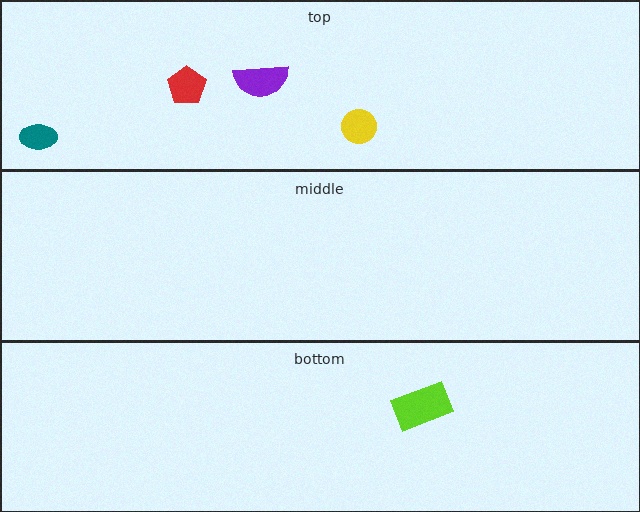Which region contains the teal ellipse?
The top region.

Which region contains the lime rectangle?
The bottom region.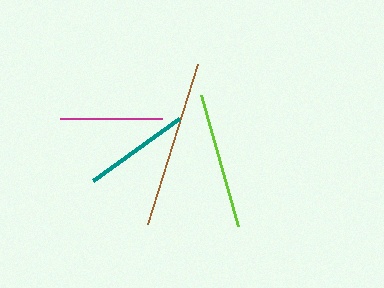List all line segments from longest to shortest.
From longest to shortest: brown, lime, teal, magenta.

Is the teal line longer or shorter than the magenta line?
The teal line is longer than the magenta line.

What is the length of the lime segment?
The lime segment is approximately 137 pixels long.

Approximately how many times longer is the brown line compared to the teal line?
The brown line is approximately 1.6 times the length of the teal line.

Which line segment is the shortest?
The magenta line is the shortest at approximately 102 pixels.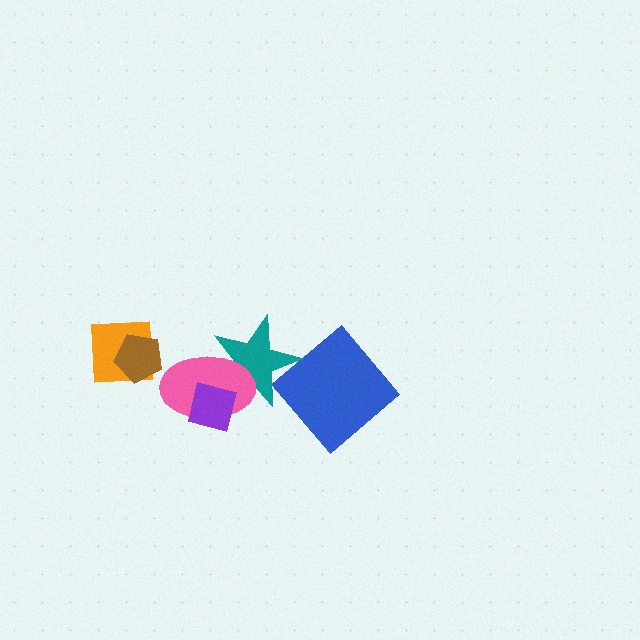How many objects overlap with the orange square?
1 object overlaps with the orange square.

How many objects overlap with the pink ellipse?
2 objects overlap with the pink ellipse.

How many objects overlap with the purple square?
2 objects overlap with the purple square.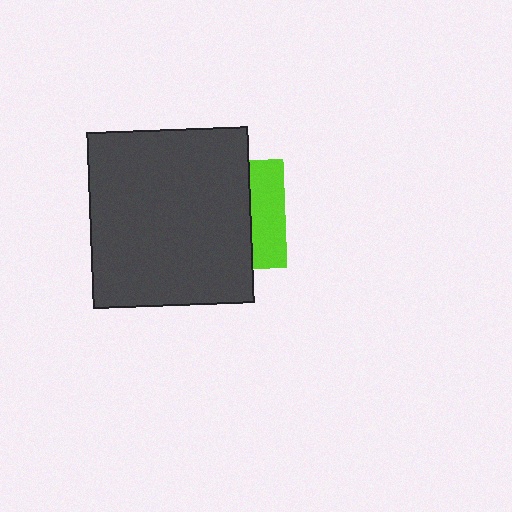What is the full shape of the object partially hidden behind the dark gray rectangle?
The partially hidden object is a lime square.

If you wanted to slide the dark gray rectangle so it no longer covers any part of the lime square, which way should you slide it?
Slide it left — that is the most direct way to separate the two shapes.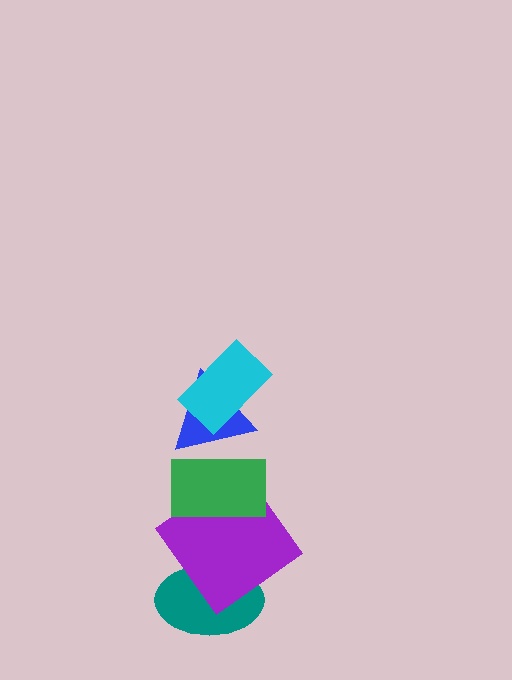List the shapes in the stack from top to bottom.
From top to bottom: the cyan rectangle, the blue triangle, the green rectangle, the purple diamond, the teal ellipse.